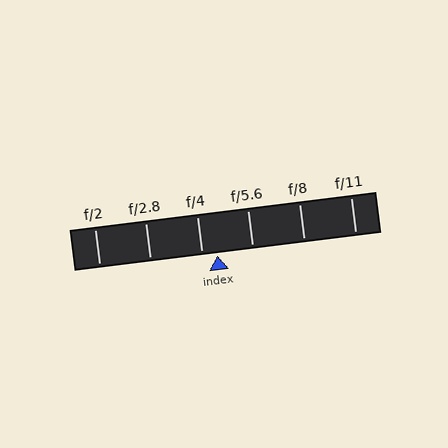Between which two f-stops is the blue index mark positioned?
The index mark is between f/4 and f/5.6.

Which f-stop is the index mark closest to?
The index mark is closest to f/4.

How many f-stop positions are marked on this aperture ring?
There are 6 f-stop positions marked.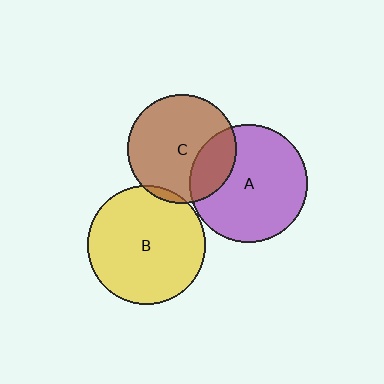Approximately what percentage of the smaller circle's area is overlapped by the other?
Approximately 5%.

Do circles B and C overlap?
Yes.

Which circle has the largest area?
Circle B (yellow).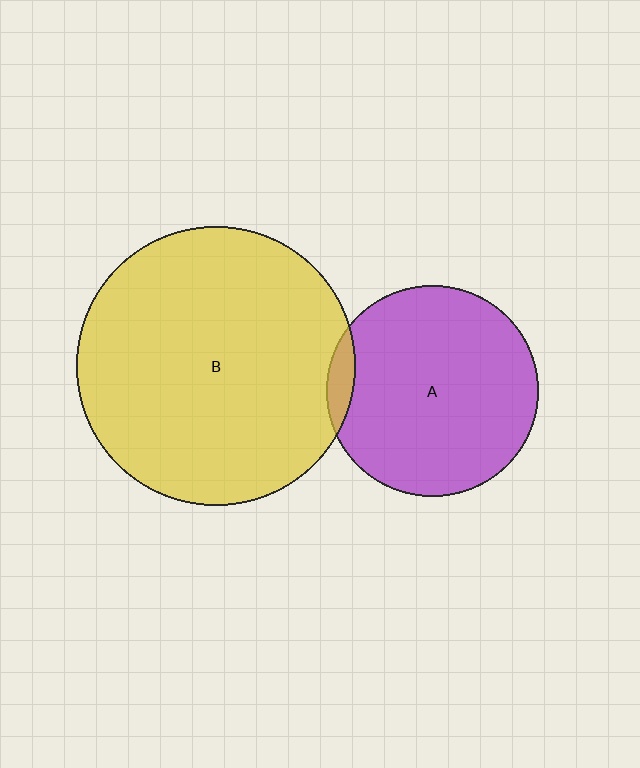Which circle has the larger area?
Circle B (yellow).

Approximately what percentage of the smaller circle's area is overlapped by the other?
Approximately 5%.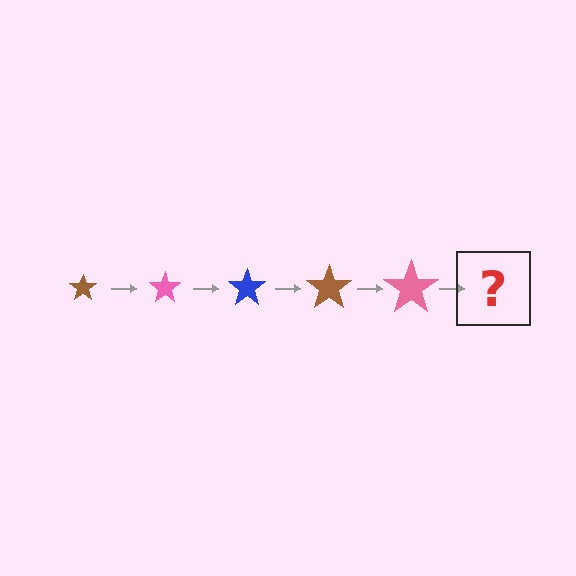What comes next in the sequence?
The next element should be a blue star, larger than the previous one.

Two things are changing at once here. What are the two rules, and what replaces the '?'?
The two rules are that the star grows larger each step and the color cycles through brown, pink, and blue. The '?' should be a blue star, larger than the previous one.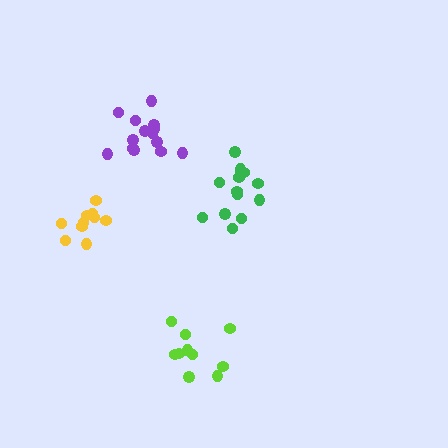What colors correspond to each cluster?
The clusters are colored: yellow, green, purple, lime.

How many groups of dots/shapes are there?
There are 4 groups.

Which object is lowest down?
The lime cluster is bottommost.